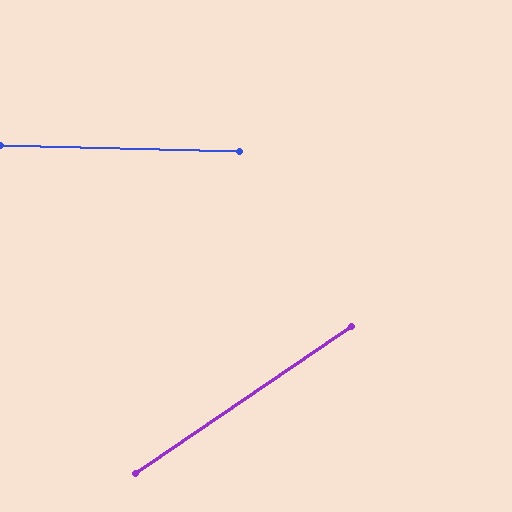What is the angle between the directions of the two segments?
Approximately 35 degrees.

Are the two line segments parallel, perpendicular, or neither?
Neither parallel nor perpendicular — they differ by about 35°.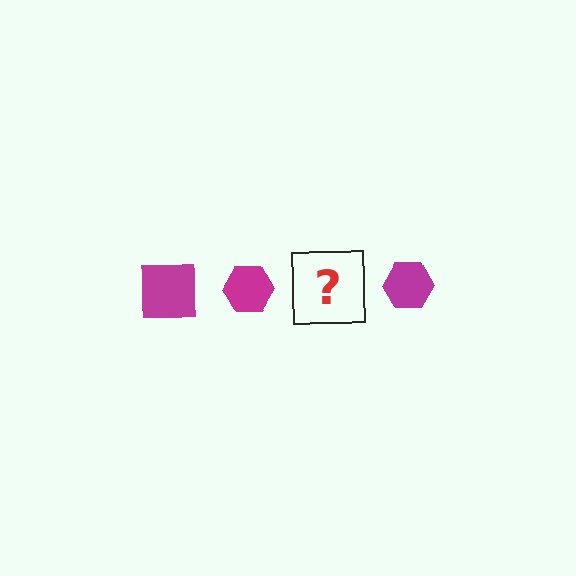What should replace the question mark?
The question mark should be replaced with a magenta square.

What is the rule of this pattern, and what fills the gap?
The rule is that the pattern cycles through square, hexagon shapes in magenta. The gap should be filled with a magenta square.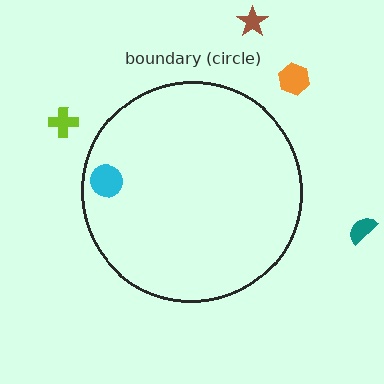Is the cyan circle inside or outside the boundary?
Inside.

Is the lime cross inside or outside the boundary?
Outside.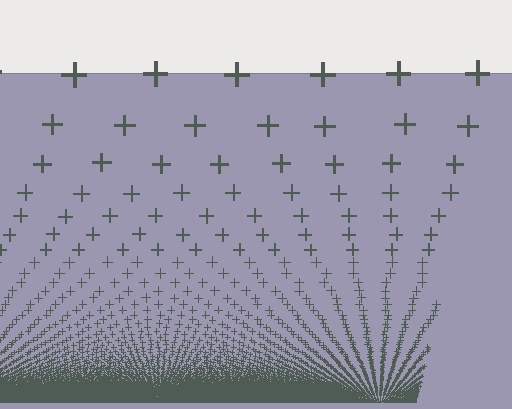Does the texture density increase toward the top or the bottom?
Density increases toward the bottom.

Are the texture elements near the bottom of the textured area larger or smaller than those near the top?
Smaller. The gradient is inverted — elements near the bottom are smaller and denser.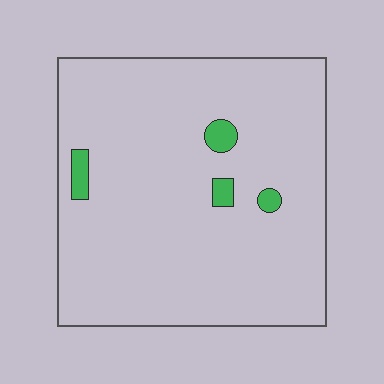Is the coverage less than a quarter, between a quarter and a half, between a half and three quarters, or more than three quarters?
Less than a quarter.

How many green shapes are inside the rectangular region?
4.